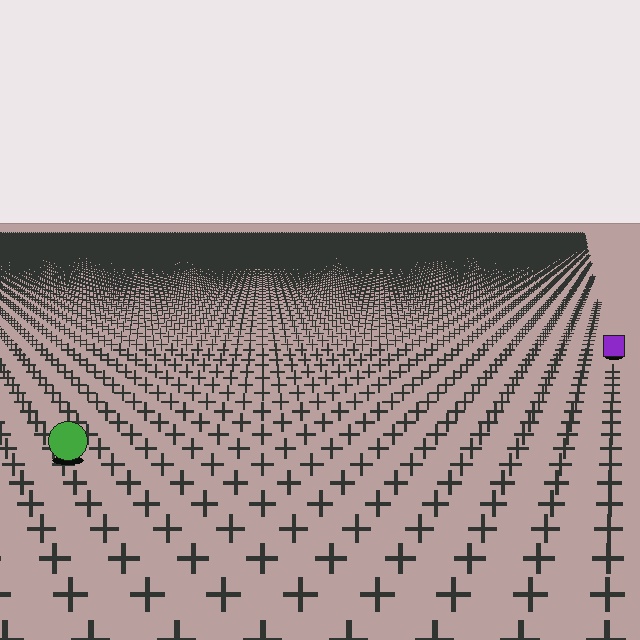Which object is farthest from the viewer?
The purple square is farthest from the viewer. It appears smaller and the ground texture around it is denser.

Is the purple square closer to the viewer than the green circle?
No. The green circle is closer — you can tell from the texture gradient: the ground texture is coarser near it.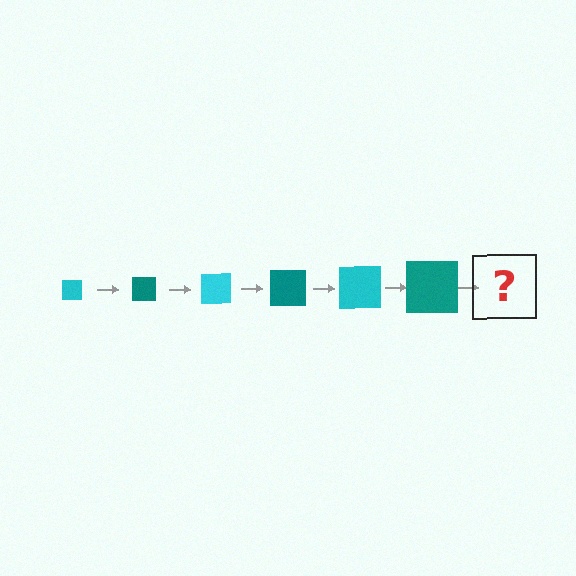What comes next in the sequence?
The next element should be a cyan square, larger than the previous one.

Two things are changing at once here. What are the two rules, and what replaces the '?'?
The two rules are that the square grows larger each step and the color cycles through cyan and teal. The '?' should be a cyan square, larger than the previous one.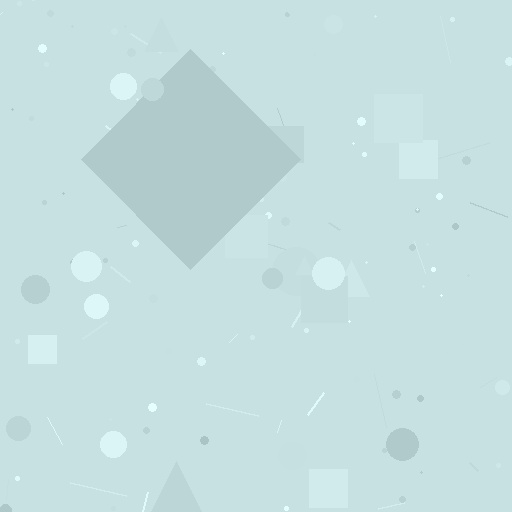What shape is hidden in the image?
A diamond is hidden in the image.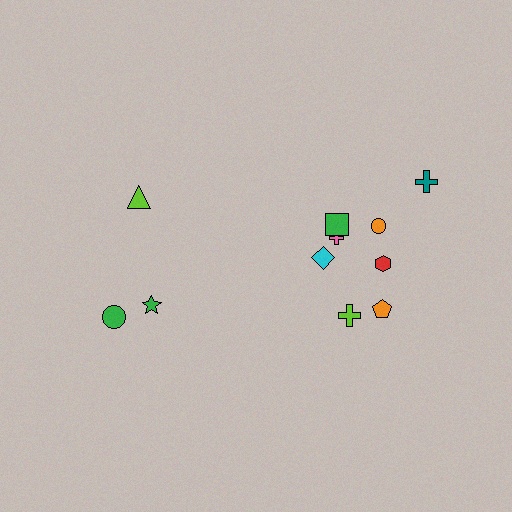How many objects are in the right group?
There are 8 objects.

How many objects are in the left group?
There are 3 objects.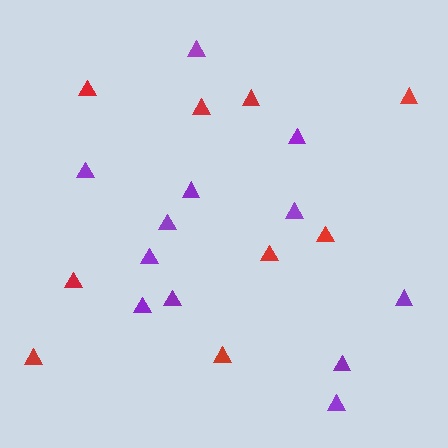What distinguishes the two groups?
There are 2 groups: one group of red triangles (9) and one group of purple triangles (12).